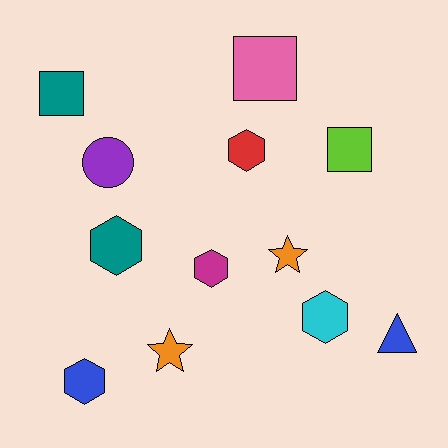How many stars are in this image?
There are 2 stars.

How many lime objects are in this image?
There is 1 lime object.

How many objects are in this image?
There are 12 objects.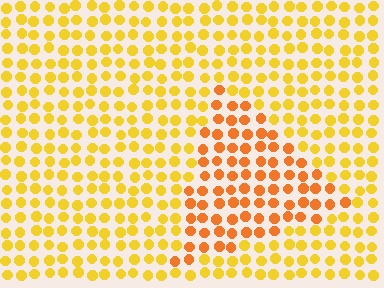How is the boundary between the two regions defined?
The boundary is defined purely by a slight shift in hue (about 27 degrees). Spacing, size, and orientation are identical on both sides.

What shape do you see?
I see a triangle.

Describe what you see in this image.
The image is filled with small yellow elements in a uniform arrangement. A triangle-shaped region is visible where the elements are tinted to a slightly different hue, forming a subtle color boundary.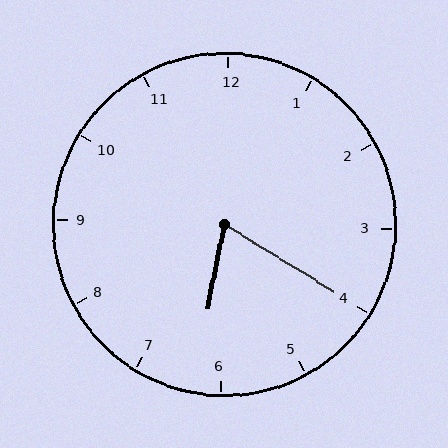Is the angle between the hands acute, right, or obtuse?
It is acute.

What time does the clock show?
6:20.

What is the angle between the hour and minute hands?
Approximately 70 degrees.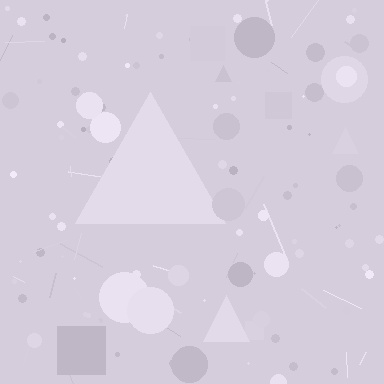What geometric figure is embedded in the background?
A triangle is embedded in the background.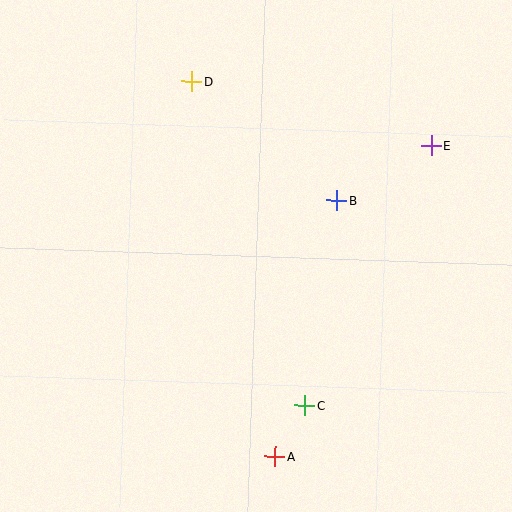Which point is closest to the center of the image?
Point B at (337, 200) is closest to the center.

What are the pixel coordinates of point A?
Point A is at (275, 456).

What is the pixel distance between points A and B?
The distance between A and B is 263 pixels.